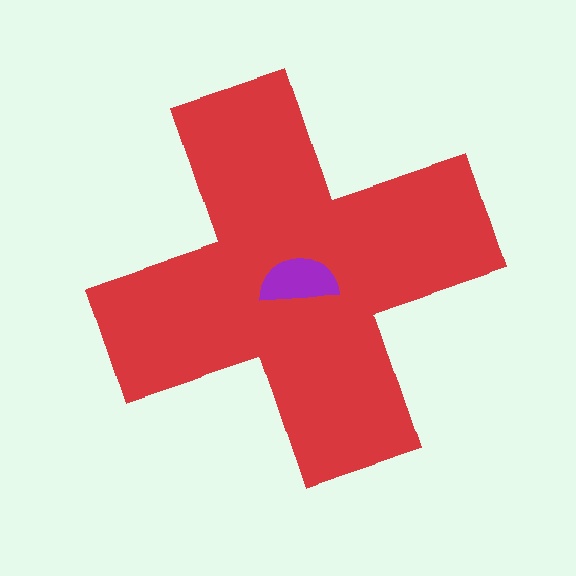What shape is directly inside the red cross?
The purple semicircle.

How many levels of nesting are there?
2.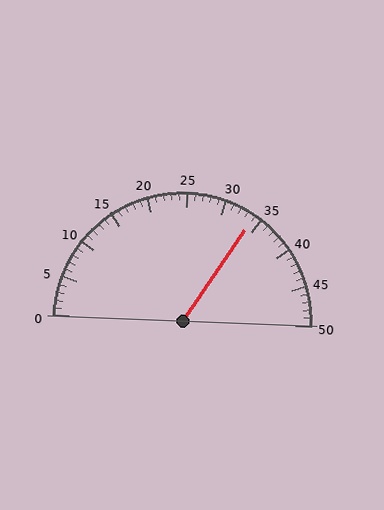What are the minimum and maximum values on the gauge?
The gauge ranges from 0 to 50.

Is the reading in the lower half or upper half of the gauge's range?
The reading is in the upper half of the range (0 to 50).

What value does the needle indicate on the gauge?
The needle indicates approximately 34.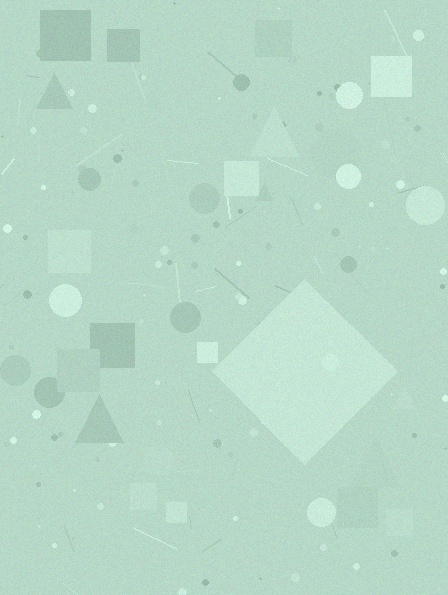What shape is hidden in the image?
A diamond is hidden in the image.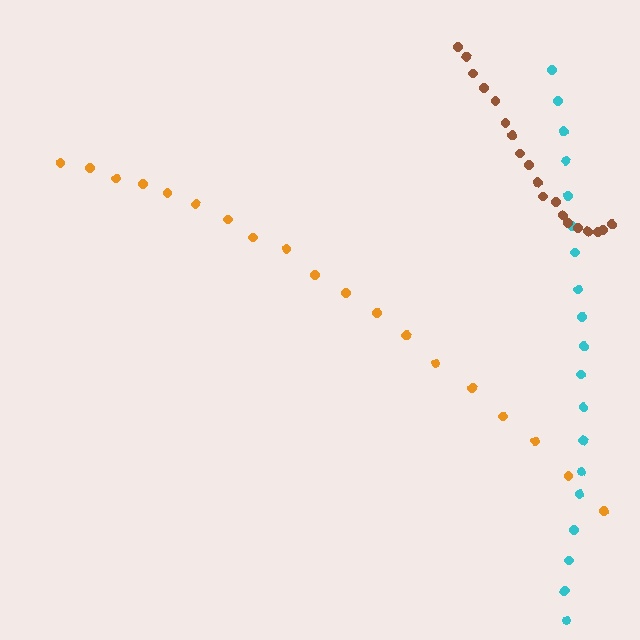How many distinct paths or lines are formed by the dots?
There are 3 distinct paths.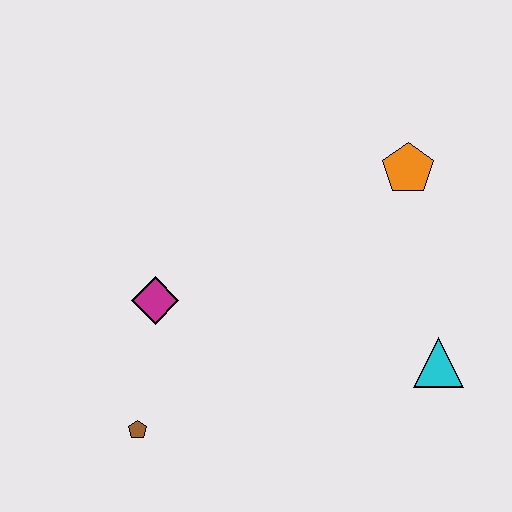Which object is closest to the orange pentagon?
The cyan triangle is closest to the orange pentagon.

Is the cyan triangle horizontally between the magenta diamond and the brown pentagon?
No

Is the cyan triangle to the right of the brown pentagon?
Yes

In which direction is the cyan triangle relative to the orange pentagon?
The cyan triangle is below the orange pentagon.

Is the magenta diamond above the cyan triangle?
Yes